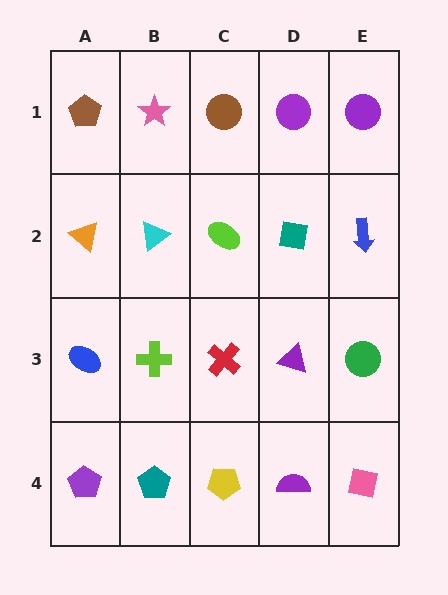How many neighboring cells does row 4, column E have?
2.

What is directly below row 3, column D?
A purple semicircle.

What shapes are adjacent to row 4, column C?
A red cross (row 3, column C), a teal pentagon (row 4, column B), a purple semicircle (row 4, column D).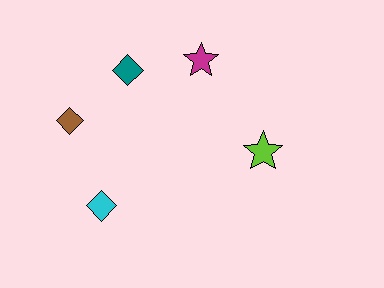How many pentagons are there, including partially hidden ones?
There are no pentagons.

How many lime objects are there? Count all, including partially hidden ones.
There is 1 lime object.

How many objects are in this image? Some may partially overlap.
There are 5 objects.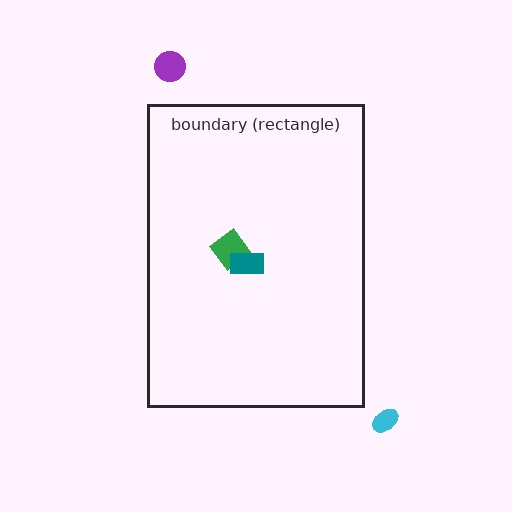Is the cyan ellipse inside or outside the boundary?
Outside.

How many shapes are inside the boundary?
2 inside, 2 outside.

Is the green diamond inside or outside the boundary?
Inside.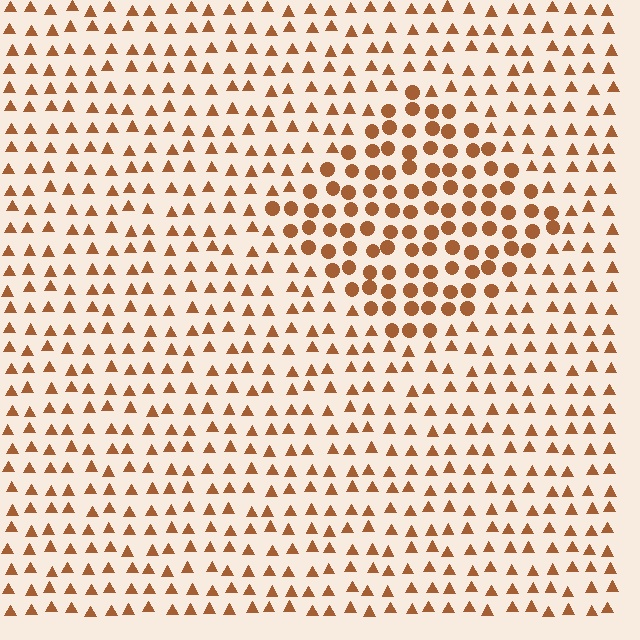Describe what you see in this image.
The image is filled with small brown elements arranged in a uniform grid. A diamond-shaped region contains circles, while the surrounding area contains triangles. The boundary is defined purely by the change in element shape.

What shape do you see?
I see a diamond.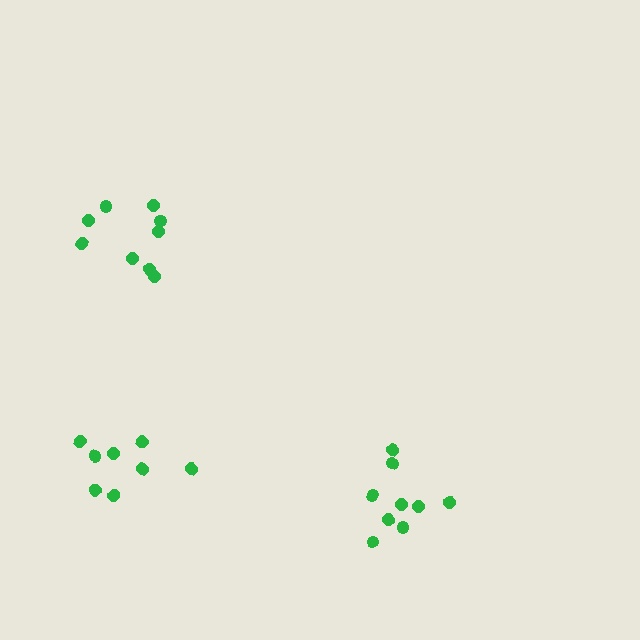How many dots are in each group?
Group 1: 8 dots, Group 2: 9 dots, Group 3: 9 dots (26 total).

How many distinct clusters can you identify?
There are 3 distinct clusters.